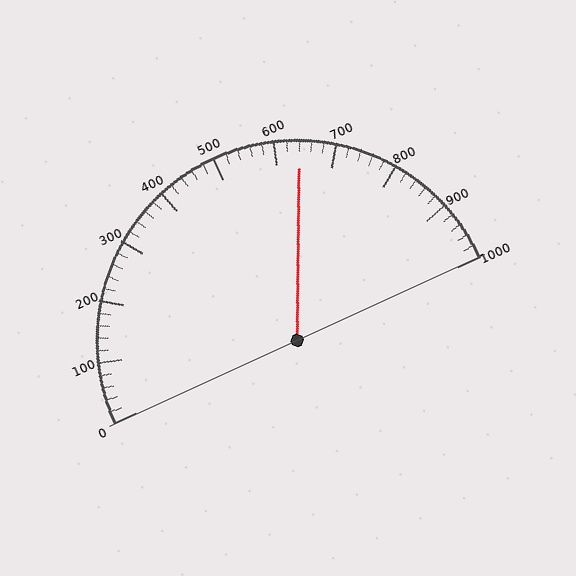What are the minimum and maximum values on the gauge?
The gauge ranges from 0 to 1000.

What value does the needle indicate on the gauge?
The needle indicates approximately 640.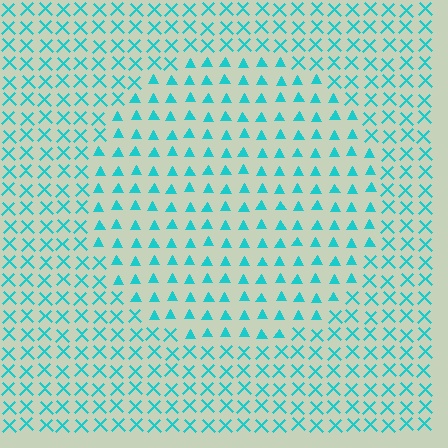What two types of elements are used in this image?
The image uses triangles inside the circle region and X marks outside it.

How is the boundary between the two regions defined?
The boundary is defined by a change in element shape: triangles inside vs. X marks outside. All elements share the same color and spacing.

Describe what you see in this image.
The image is filled with small cyan elements arranged in a uniform grid. A circle-shaped region contains triangles, while the surrounding area contains X marks. The boundary is defined purely by the change in element shape.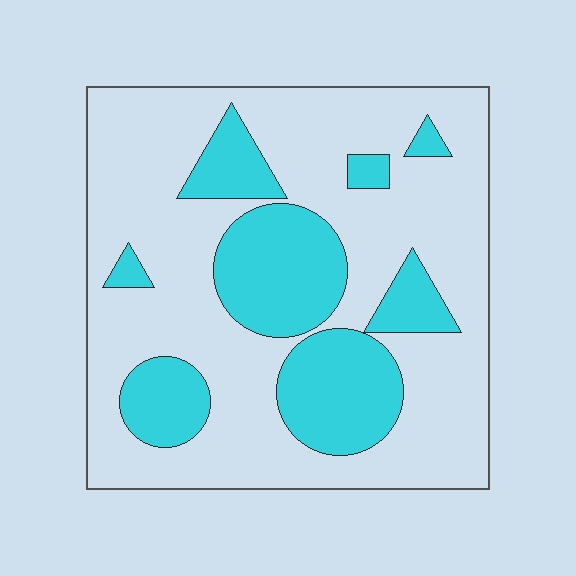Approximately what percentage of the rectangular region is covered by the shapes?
Approximately 30%.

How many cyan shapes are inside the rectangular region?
8.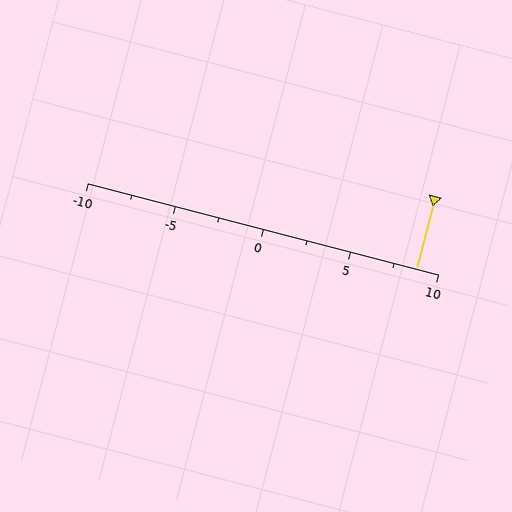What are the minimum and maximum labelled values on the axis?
The axis runs from -10 to 10.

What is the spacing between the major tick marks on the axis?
The major ticks are spaced 5 apart.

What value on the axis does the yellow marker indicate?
The marker indicates approximately 8.8.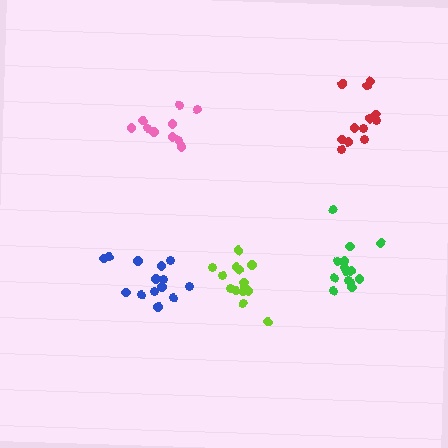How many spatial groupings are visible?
There are 5 spatial groupings.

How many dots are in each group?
Group 1: 12 dots, Group 2: 14 dots, Group 3: 14 dots, Group 4: 14 dots, Group 5: 10 dots (64 total).